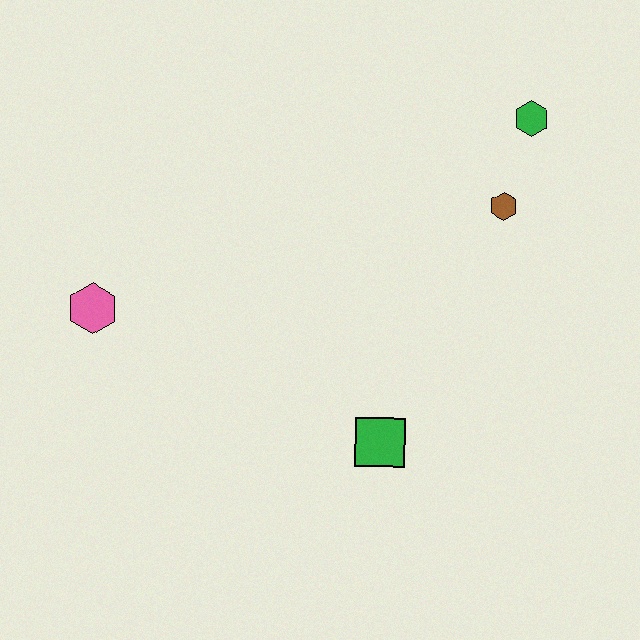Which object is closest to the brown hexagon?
The green hexagon is closest to the brown hexagon.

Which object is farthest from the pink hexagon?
The green hexagon is farthest from the pink hexagon.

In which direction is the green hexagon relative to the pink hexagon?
The green hexagon is to the right of the pink hexagon.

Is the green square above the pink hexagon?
No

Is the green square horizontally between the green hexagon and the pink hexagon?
Yes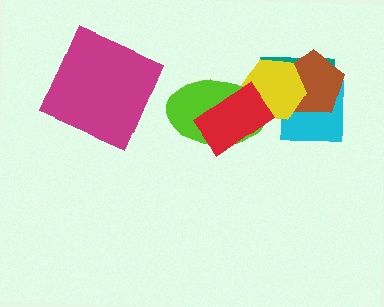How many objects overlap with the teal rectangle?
3 objects overlap with the teal rectangle.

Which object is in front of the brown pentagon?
The yellow hexagon is in front of the brown pentagon.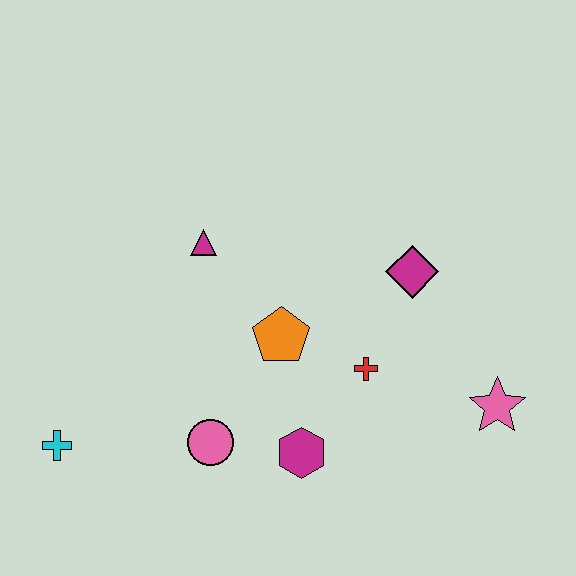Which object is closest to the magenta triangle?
The orange pentagon is closest to the magenta triangle.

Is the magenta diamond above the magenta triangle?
No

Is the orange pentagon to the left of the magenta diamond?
Yes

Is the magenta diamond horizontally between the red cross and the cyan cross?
No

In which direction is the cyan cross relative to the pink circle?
The cyan cross is to the left of the pink circle.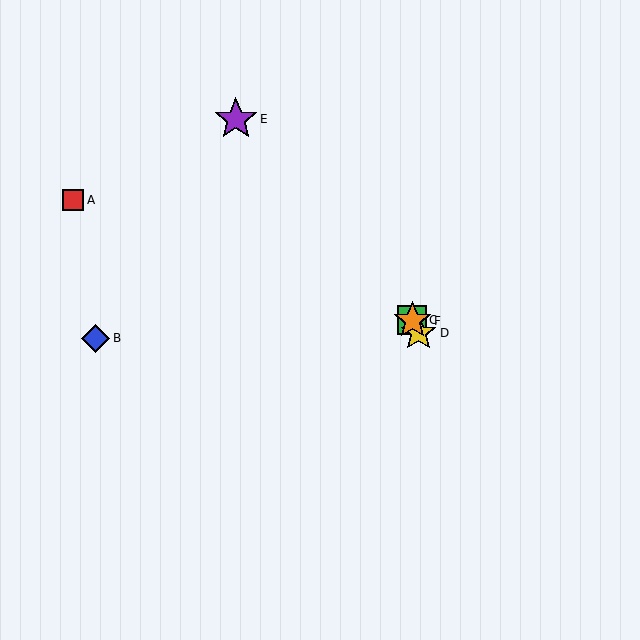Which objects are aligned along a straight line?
Objects C, D, F are aligned along a straight line.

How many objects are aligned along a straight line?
3 objects (C, D, F) are aligned along a straight line.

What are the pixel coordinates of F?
Object F is at (412, 321).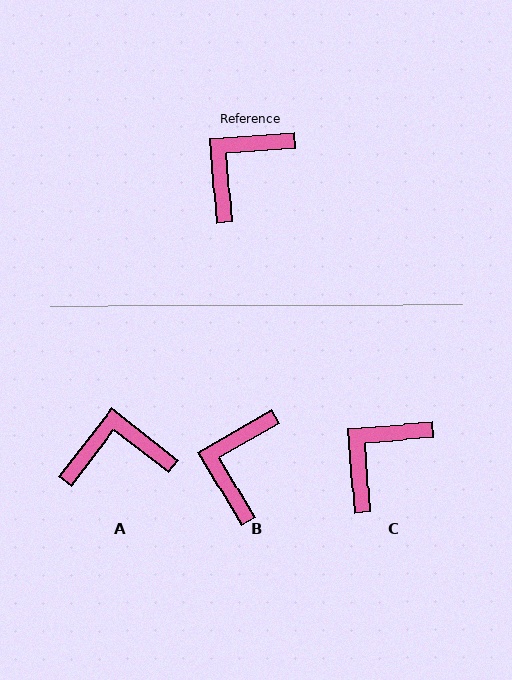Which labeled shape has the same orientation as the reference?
C.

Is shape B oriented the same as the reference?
No, it is off by about 26 degrees.